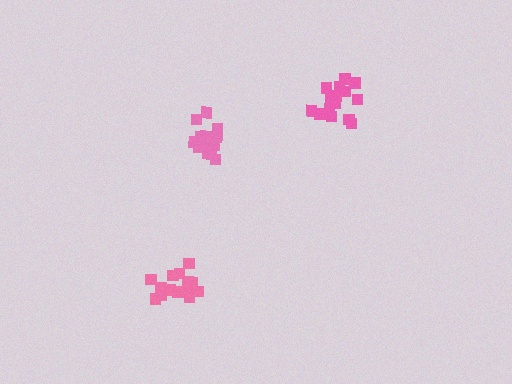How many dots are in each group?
Group 1: 15 dots, Group 2: 15 dots, Group 3: 19 dots (49 total).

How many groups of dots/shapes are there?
There are 3 groups.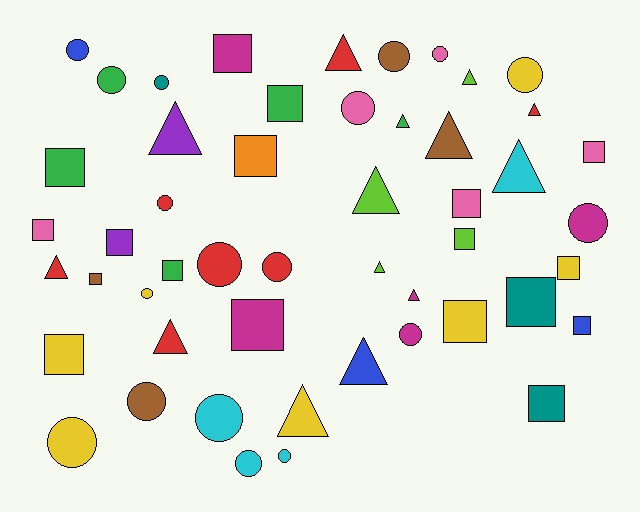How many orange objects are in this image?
There is 1 orange object.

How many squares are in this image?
There are 18 squares.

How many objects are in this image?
There are 50 objects.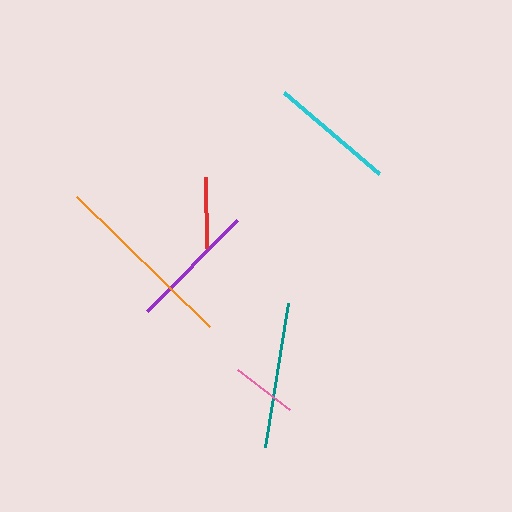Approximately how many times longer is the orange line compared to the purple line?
The orange line is approximately 1.4 times the length of the purple line.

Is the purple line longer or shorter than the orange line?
The orange line is longer than the purple line.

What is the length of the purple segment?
The purple segment is approximately 128 pixels long.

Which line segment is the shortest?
The pink line is the shortest at approximately 65 pixels.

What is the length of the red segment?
The red segment is approximately 71 pixels long.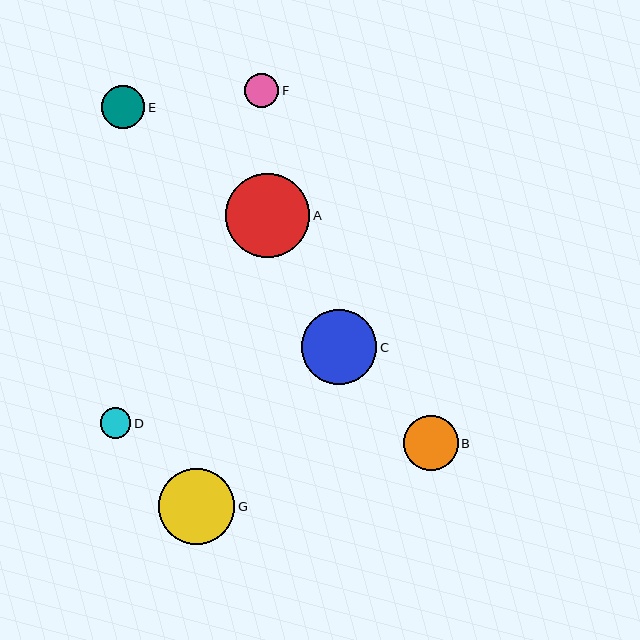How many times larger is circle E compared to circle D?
Circle E is approximately 1.4 times the size of circle D.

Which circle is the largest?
Circle A is the largest with a size of approximately 84 pixels.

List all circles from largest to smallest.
From largest to smallest: A, G, C, B, E, F, D.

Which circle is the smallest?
Circle D is the smallest with a size of approximately 31 pixels.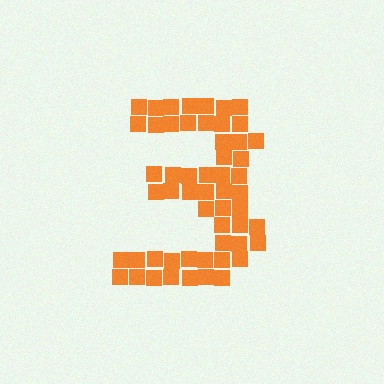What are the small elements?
The small elements are squares.